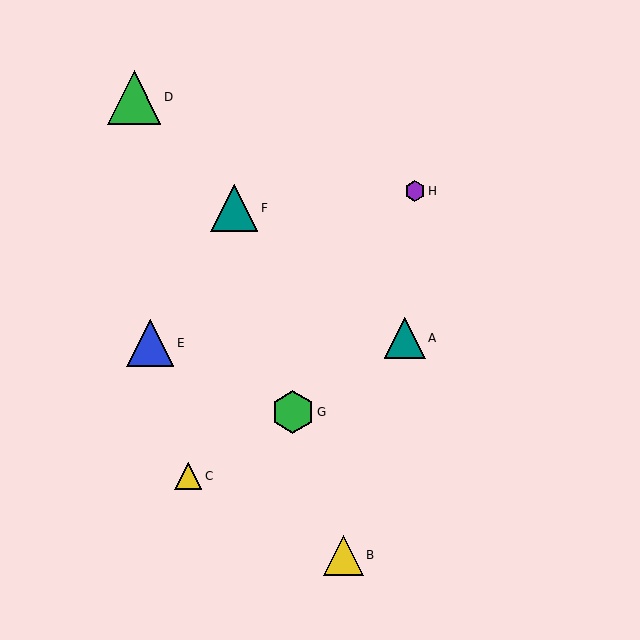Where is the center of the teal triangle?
The center of the teal triangle is at (405, 338).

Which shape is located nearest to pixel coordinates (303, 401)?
The green hexagon (labeled G) at (293, 412) is nearest to that location.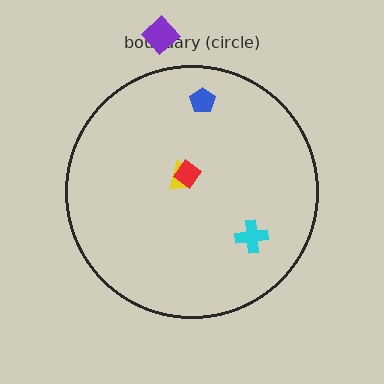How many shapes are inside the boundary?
4 inside, 1 outside.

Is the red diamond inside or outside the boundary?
Inside.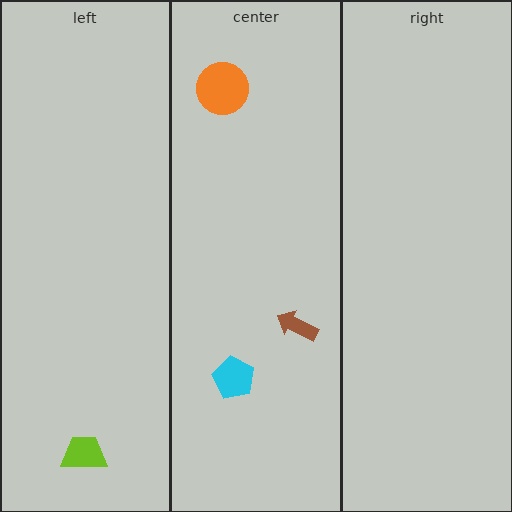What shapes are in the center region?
The brown arrow, the cyan pentagon, the orange circle.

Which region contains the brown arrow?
The center region.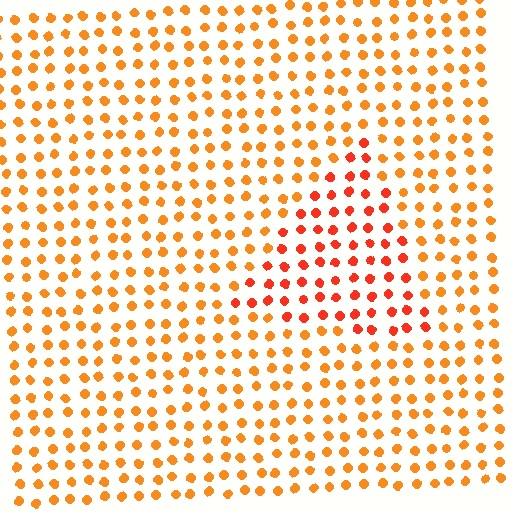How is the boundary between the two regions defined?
The boundary is defined purely by a slight shift in hue (about 25 degrees). Spacing, size, and orientation are identical on both sides.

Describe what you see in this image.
The image is filled with small orange elements in a uniform arrangement. A triangle-shaped region is visible where the elements are tinted to a slightly different hue, forming a subtle color boundary.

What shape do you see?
I see a triangle.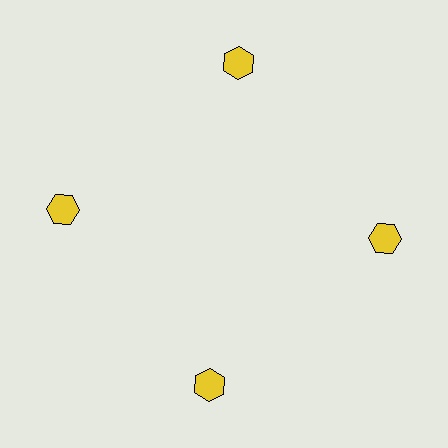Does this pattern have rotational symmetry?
Yes, this pattern has 4-fold rotational symmetry. It looks the same after rotating 90 degrees around the center.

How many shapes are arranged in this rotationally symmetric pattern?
There are 4 shapes, arranged in 4 groups of 1.